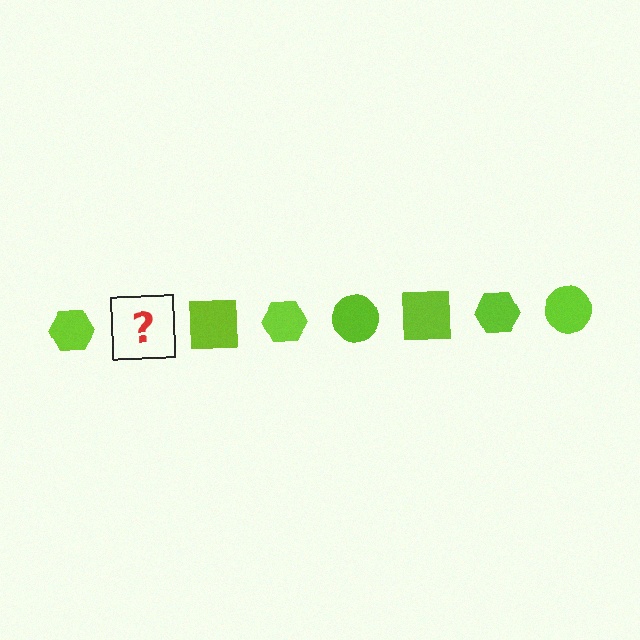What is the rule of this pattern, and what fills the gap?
The rule is that the pattern cycles through hexagon, circle, square shapes in lime. The gap should be filled with a lime circle.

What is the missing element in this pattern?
The missing element is a lime circle.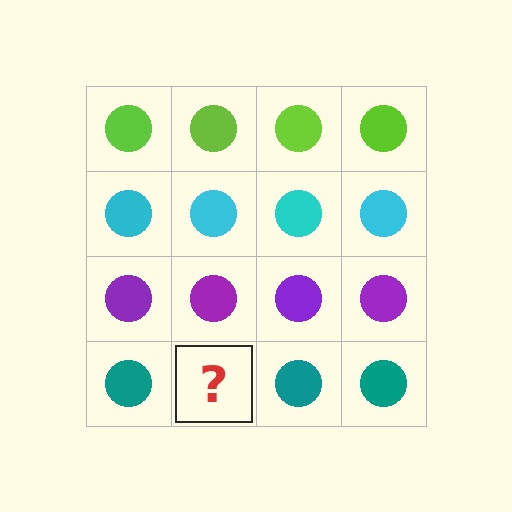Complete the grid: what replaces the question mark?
The question mark should be replaced with a teal circle.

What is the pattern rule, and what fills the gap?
The rule is that each row has a consistent color. The gap should be filled with a teal circle.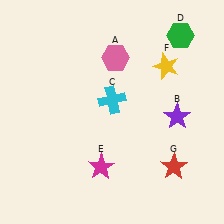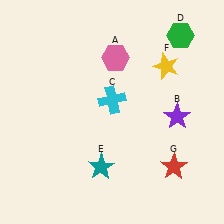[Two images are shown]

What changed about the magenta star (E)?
In Image 1, E is magenta. In Image 2, it changed to teal.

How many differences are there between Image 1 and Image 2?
There is 1 difference between the two images.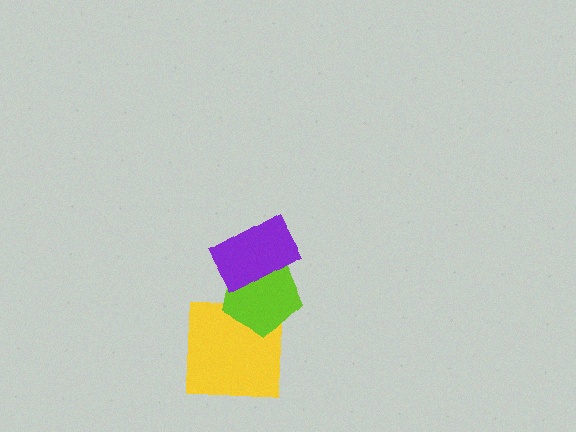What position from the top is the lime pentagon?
The lime pentagon is 2nd from the top.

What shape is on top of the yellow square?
The lime pentagon is on top of the yellow square.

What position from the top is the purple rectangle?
The purple rectangle is 1st from the top.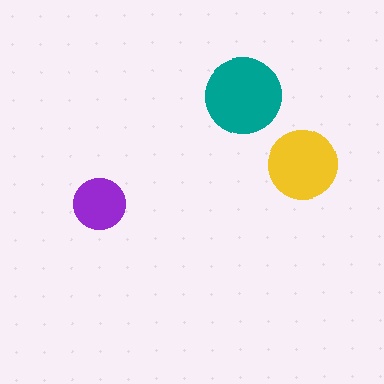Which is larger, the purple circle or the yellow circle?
The yellow one.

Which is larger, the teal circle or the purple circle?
The teal one.